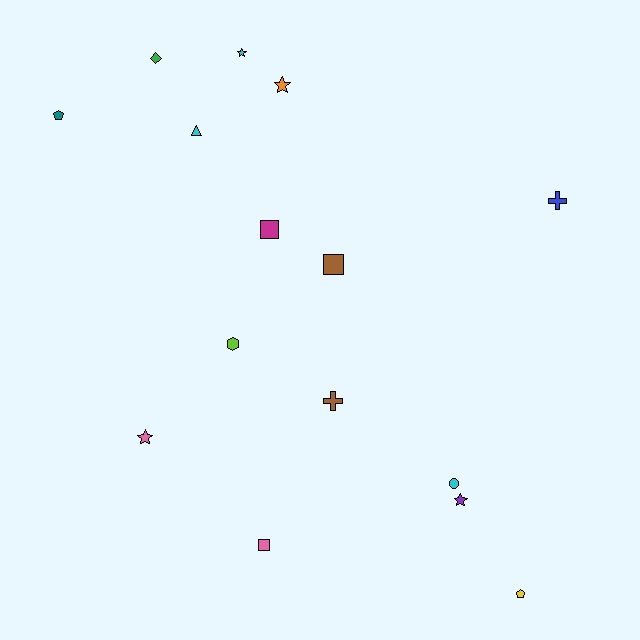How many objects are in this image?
There are 15 objects.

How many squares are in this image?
There are 3 squares.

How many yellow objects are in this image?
There is 1 yellow object.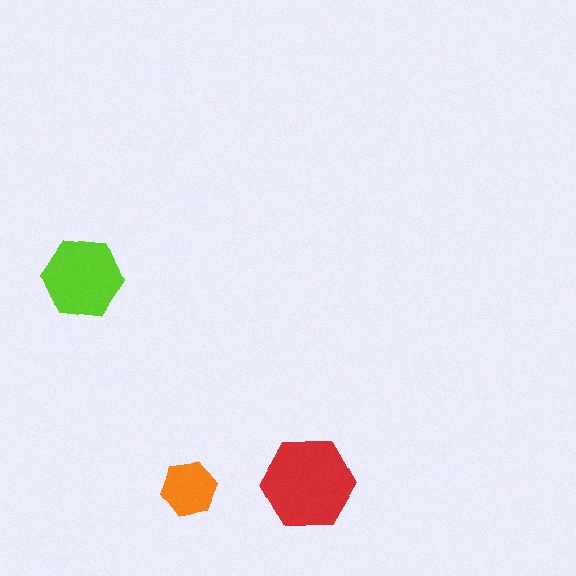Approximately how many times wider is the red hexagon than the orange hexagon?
About 1.5 times wider.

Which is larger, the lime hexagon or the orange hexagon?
The lime one.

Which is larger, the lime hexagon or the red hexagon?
The red one.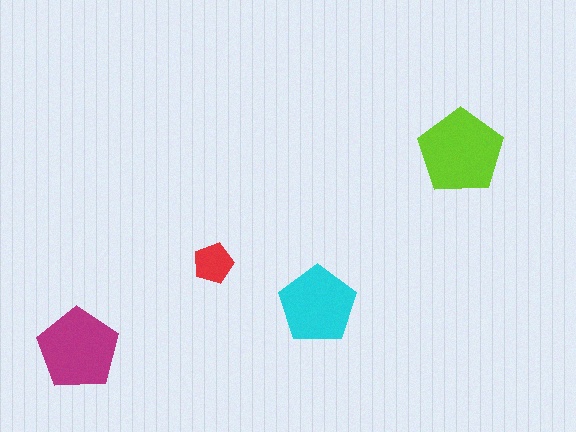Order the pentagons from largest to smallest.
the lime one, the magenta one, the cyan one, the red one.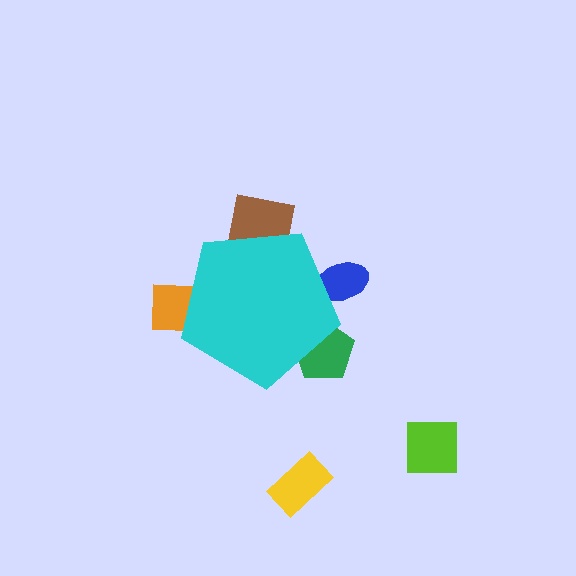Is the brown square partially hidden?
Yes, the brown square is partially hidden behind the cyan pentagon.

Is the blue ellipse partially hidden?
Yes, the blue ellipse is partially hidden behind the cyan pentagon.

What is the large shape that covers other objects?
A cyan pentagon.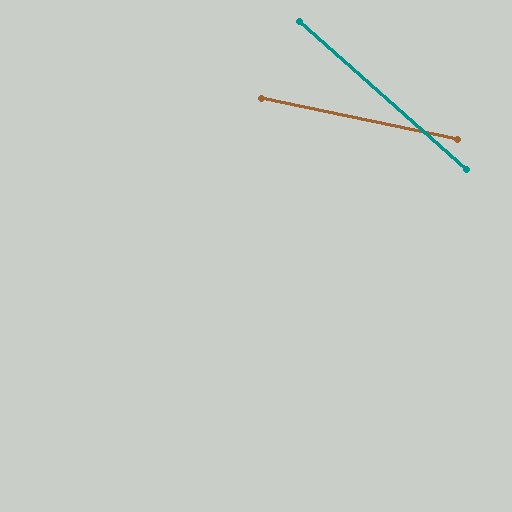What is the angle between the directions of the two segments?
Approximately 30 degrees.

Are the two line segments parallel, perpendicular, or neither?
Neither parallel nor perpendicular — they differ by about 30°.